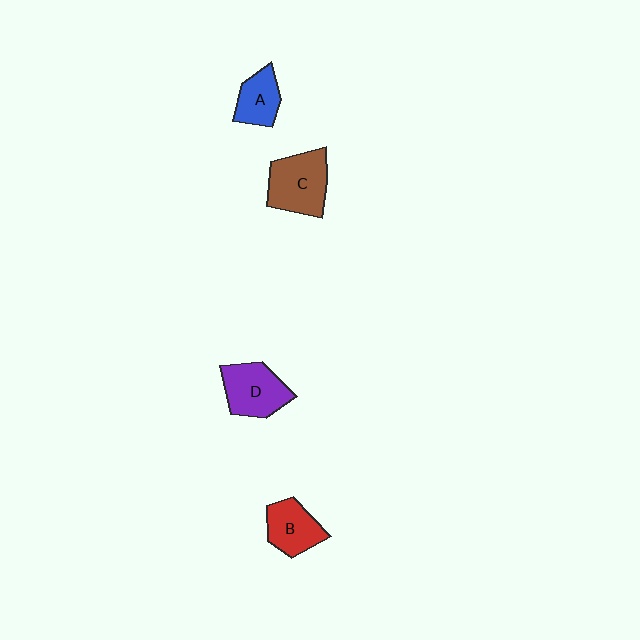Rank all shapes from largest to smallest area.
From largest to smallest: C (brown), D (purple), B (red), A (blue).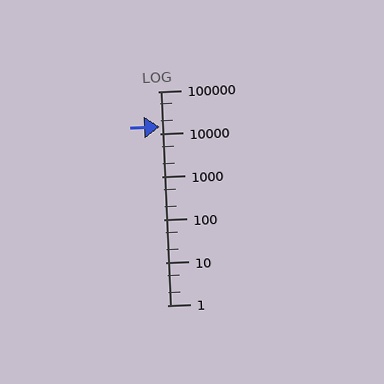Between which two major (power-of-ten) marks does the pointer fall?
The pointer is between 10000 and 100000.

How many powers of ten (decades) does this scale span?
The scale spans 5 decades, from 1 to 100000.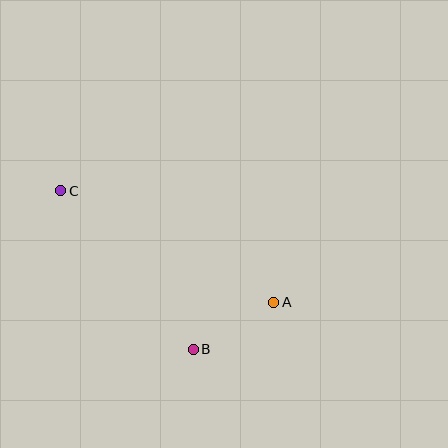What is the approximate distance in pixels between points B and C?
The distance between B and C is approximately 207 pixels.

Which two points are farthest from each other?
Points A and C are farthest from each other.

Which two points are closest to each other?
Points A and B are closest to each other.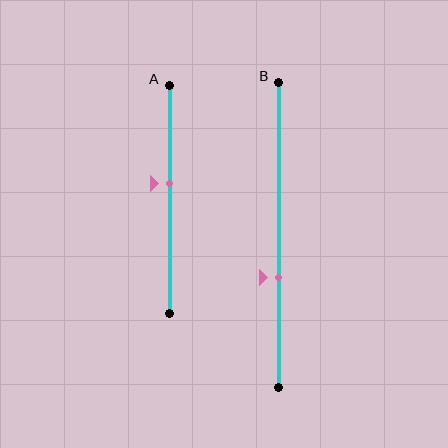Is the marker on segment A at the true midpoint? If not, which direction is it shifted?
No, the marker on segment A is shifted upward by about 7% of the segment length.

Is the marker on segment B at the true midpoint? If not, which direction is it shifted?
No, the marker on segment B is shifted downward by about 14% of the segment length.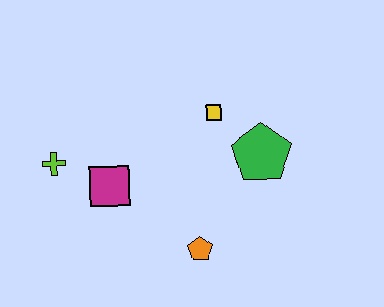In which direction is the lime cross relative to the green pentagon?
The lime cross is to the left of the green pentagon.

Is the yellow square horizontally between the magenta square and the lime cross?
No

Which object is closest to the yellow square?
The green pentagon is closest to the yellow square.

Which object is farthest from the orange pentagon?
The lime cross is farthest from the orange pentagon.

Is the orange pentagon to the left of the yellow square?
Yes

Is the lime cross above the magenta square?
Yes